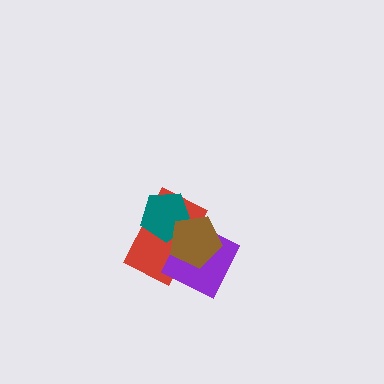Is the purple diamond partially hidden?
Yes, it is partially covered by another shape.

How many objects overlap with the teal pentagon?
3 objects overlap with the teal pentagon.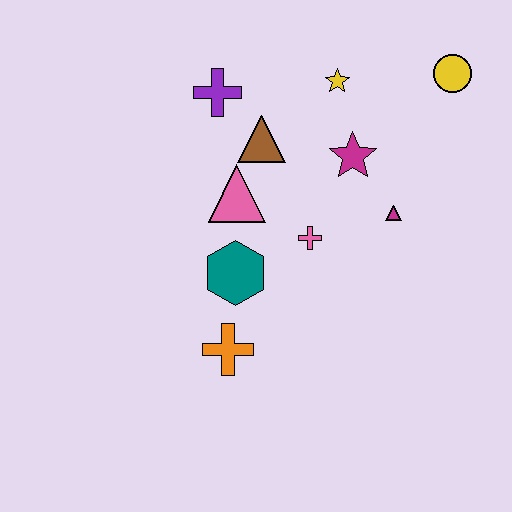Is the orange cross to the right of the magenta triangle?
No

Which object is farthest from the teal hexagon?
The yellow circle is farthest from the teal hexagon.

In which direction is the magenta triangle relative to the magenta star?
The magenta triangle is below the magenta star.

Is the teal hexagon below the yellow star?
Yes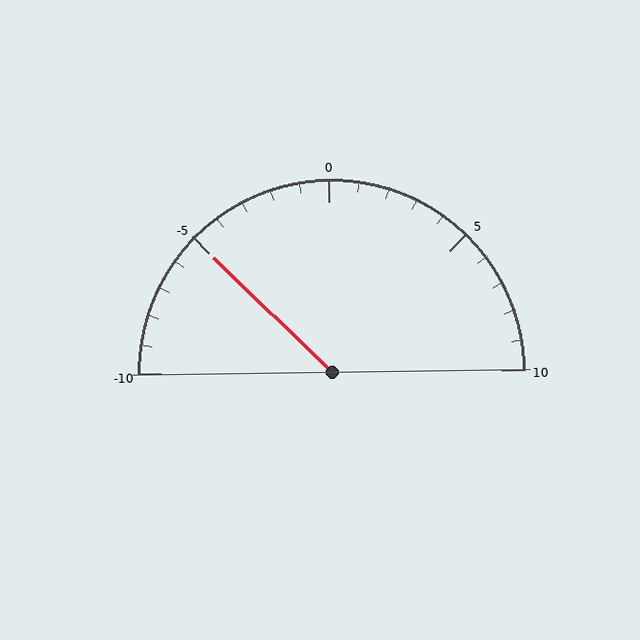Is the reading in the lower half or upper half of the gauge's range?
The reading is in the lower half of the range (-10 to 10).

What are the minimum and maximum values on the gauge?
The gauge ranges from -10 to 10.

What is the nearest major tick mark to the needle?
The nearest major tick mark is -5.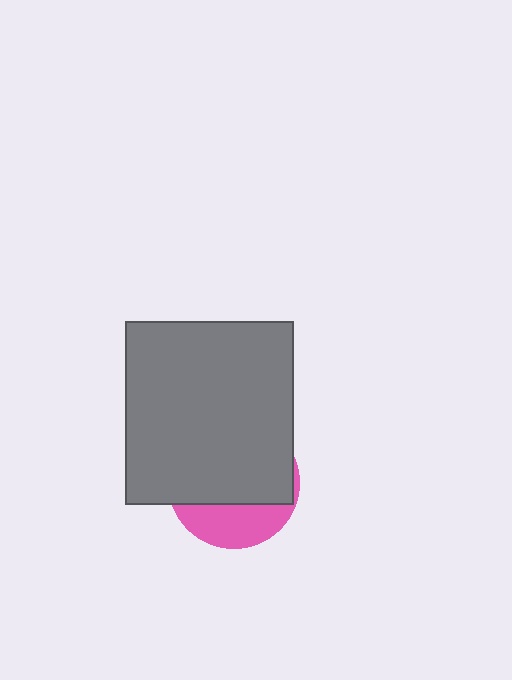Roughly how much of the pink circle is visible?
A small part of it is visible (roughly 30%).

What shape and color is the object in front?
The object in front is a gray rectangle.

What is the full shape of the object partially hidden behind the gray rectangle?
The partially hidden object is a pink circle.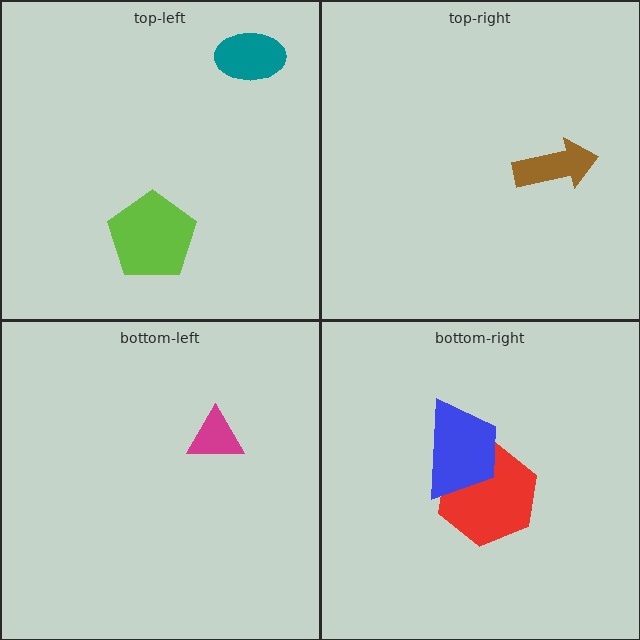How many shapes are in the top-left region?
2.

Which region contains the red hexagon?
The bottom-right region.